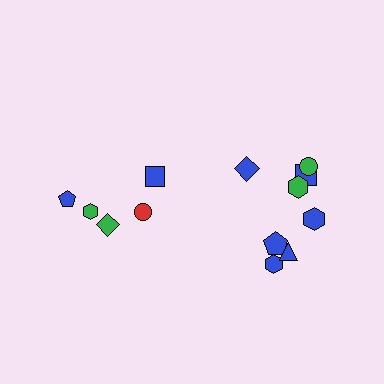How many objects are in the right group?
There are 8 objects.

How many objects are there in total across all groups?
There are 13 objects.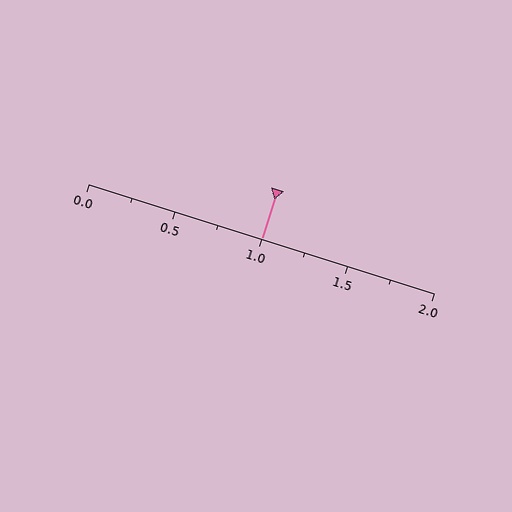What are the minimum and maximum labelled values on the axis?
The axis runs from 0.0 to 2.0.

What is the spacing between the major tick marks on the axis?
The major ticks are spaced 0.5 apart.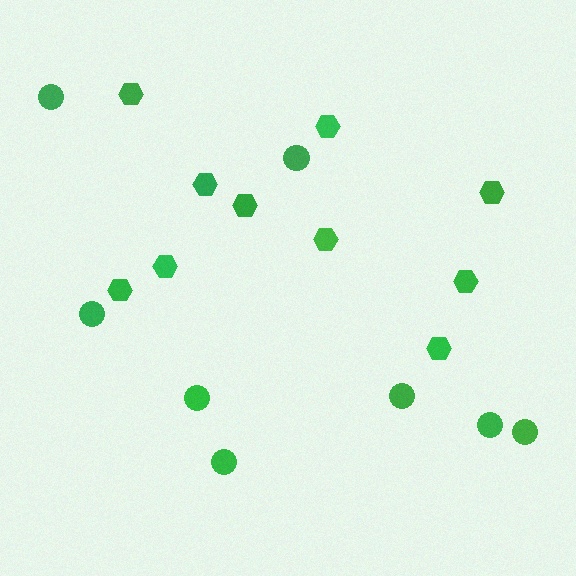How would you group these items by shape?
There are 2 groups: one group of circles (8) and one group of hexagons (10).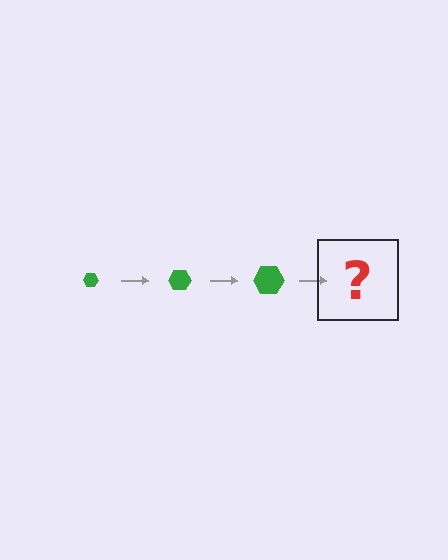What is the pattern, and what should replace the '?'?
The pattern is that the hexagon gets progressively larger each step. The '?' should be a green hexagon, larger than the previous one.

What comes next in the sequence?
The next element should be a green hexagon, larger than the previous one.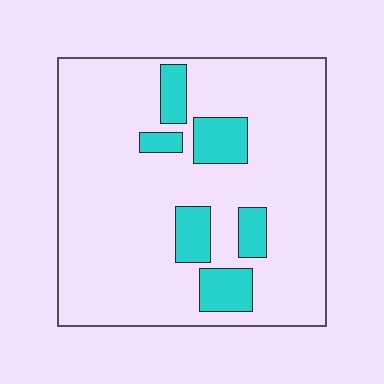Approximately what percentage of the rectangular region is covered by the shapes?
Approximately 15%.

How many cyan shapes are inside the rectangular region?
6.